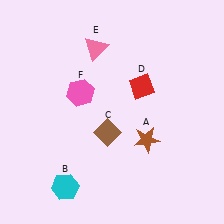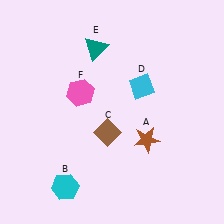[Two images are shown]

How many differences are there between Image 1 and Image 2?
There are 2 differences between the two images.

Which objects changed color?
D changed from red to cyan. E changed from pink to teal.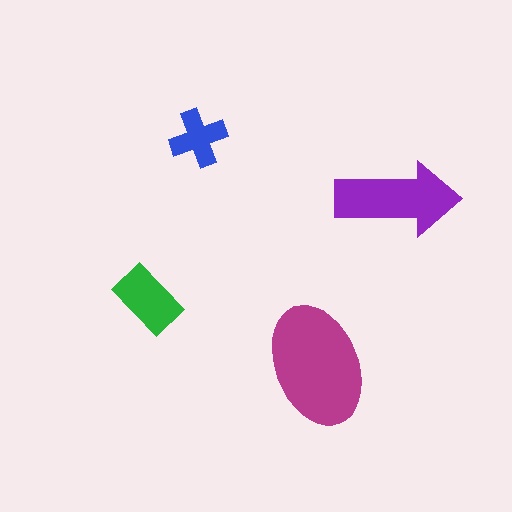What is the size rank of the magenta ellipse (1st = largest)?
1st.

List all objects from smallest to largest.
The blue cross, the green rectangle, the purple arrow, the magenta ellipse.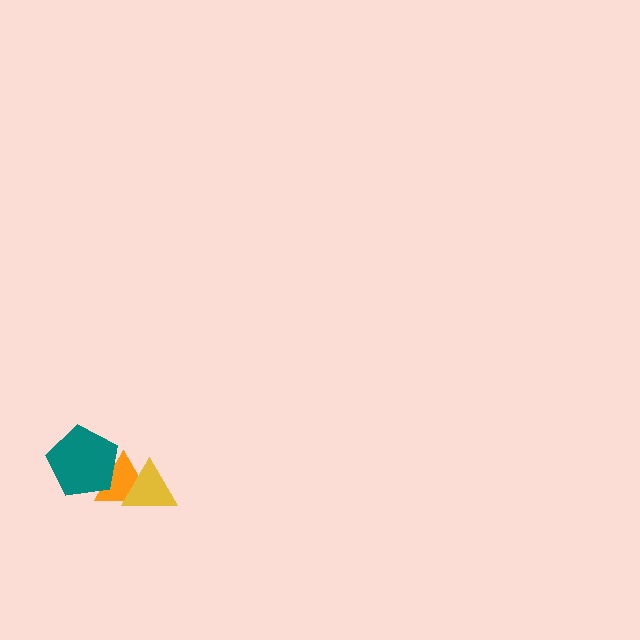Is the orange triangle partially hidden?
Yes, it is partially covered by another shape.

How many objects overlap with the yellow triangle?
1 object overlaps with the yellow triangle.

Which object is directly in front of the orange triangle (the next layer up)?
The teal pentagon is directly in front of the orange triangle.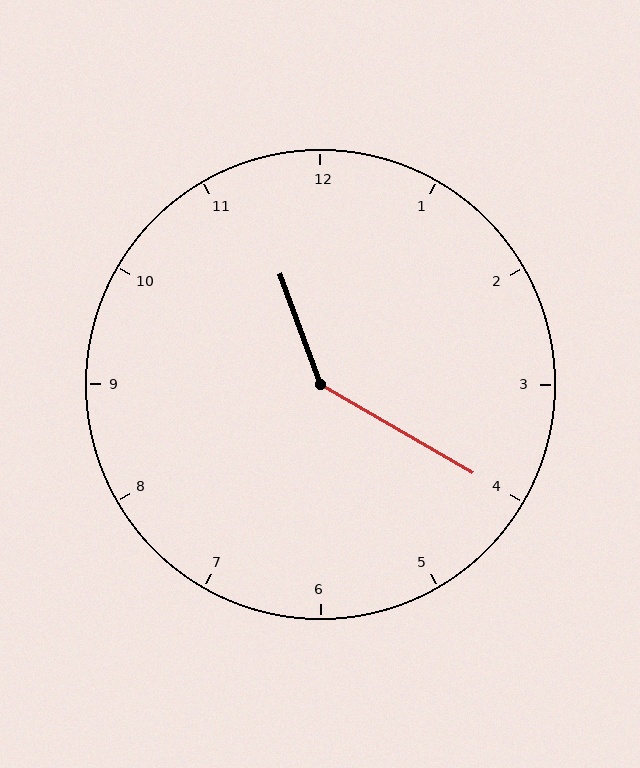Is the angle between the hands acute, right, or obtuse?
It is obtuse.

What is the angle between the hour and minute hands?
Approximately 140 degrees.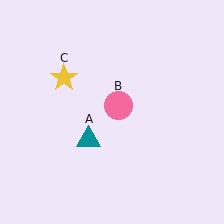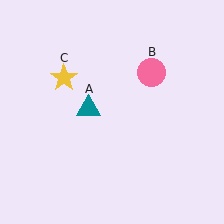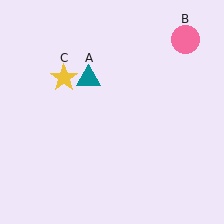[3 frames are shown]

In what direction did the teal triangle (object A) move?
The teal triangle (object A) moved up.